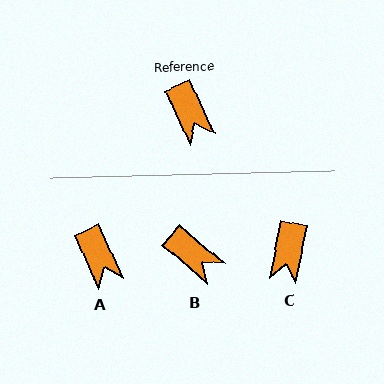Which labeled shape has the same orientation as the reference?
A.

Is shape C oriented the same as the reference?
No, it is off by about 35 degrees.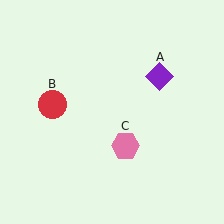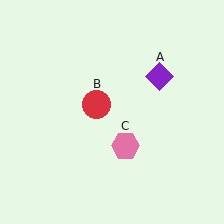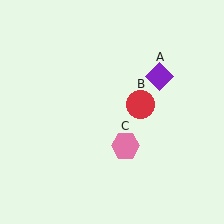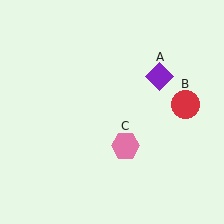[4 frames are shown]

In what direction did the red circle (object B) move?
The red circle (object B) moved right.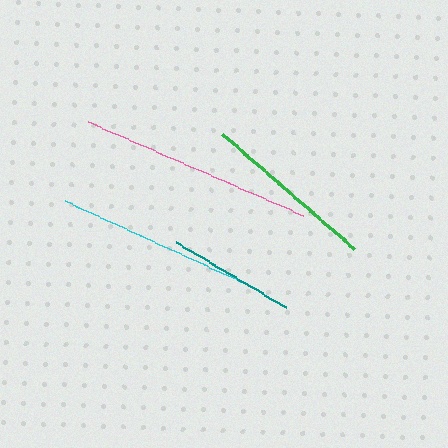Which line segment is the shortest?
The teal line is the shortest at approximately 128 pixels.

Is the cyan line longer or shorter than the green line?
The cyan line is longer than the green line.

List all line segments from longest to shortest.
From longest to shortest: pink, cyan, green, teal.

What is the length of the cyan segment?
The cyan segment is approximately 203 pixels long.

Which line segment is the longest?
The pink line is the longest at approximately 235 pixels.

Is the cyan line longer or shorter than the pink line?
The pink line is longer than the cyan line.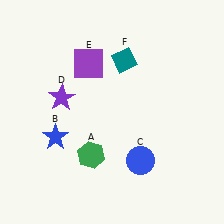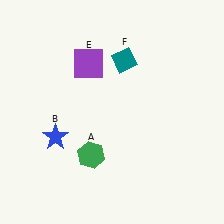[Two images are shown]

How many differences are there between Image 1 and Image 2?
There are 2 differences between the two images.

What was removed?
The blue circle (C), the purple star (D) were removed in Image 2.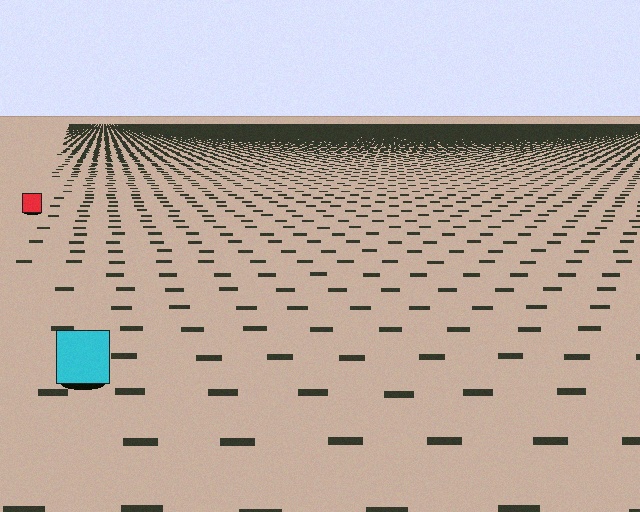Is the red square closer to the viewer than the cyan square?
No. The cyan square is closer — you can tell from the texture gradient: the ground texture is coarser near it.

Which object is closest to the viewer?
The cyan square is closest. The texture marks near it are larger and more spread out.